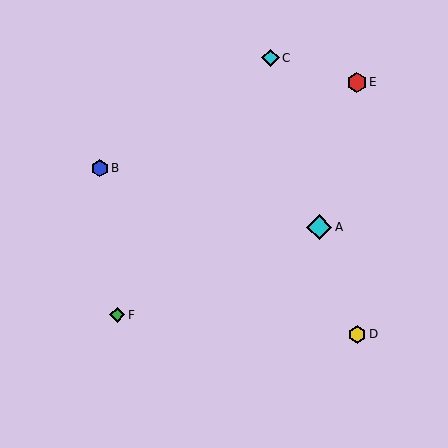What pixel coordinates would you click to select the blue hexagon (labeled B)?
Click at (100, 168) to select the blue hexagon B.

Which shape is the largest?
The cyan diamond (labeled A) is the largest.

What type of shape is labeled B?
Shape B is a blue hexagon.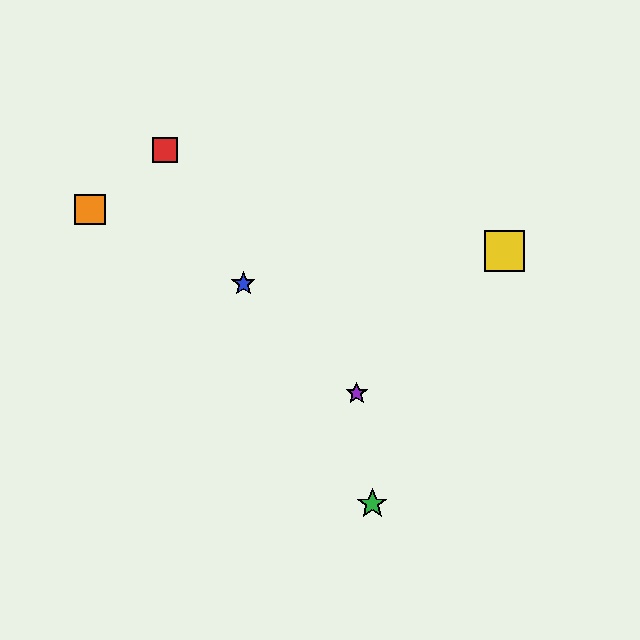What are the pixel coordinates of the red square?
The red square is at (165, 150).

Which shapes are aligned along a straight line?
The red square, the blue star, the green star are aligned along a straight line.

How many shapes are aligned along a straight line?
3 shapes (the red square, the blue star, the green star) are aligned along a straight line.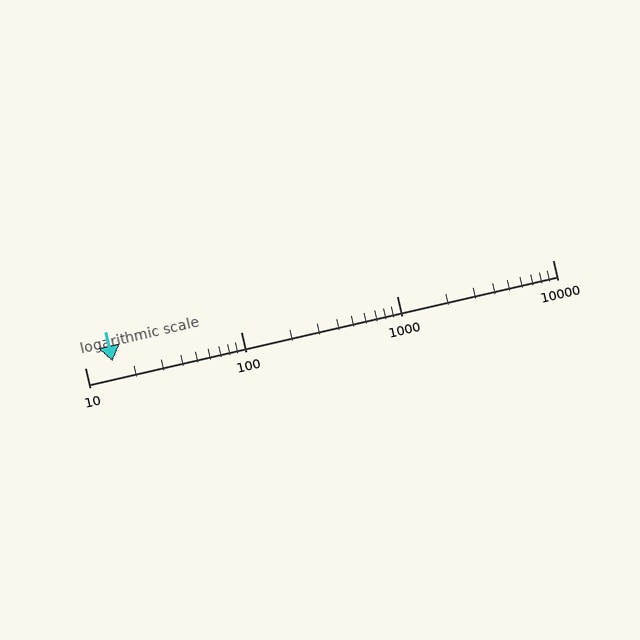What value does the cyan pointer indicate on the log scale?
The pointer indicates approximately 15.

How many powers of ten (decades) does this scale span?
The scale spans 3 decades, from 10 to 10000.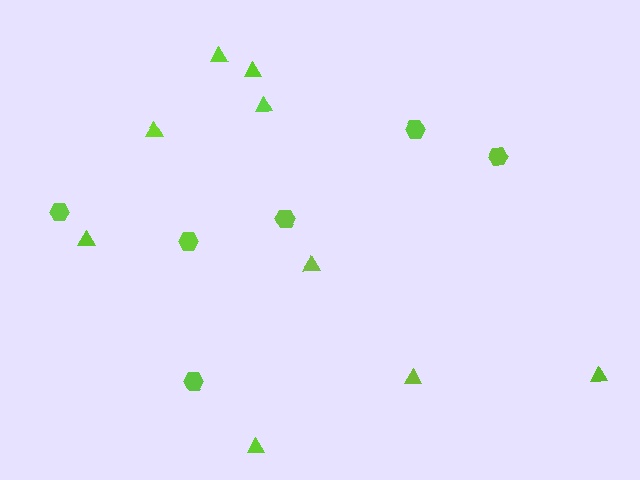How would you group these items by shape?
There are 2 groups: one group of hexagons (6) and one group of triangles (9).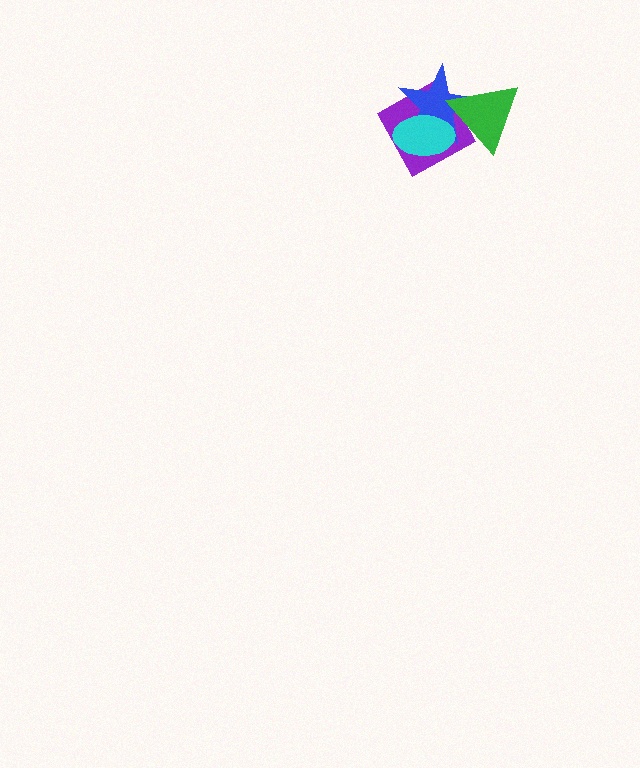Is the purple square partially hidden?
Yes, it is partially covered by another shape.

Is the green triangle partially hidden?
Yes, it is partially covered by another shape.